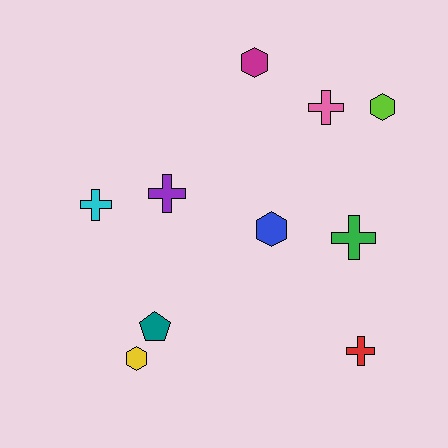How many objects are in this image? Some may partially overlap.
There are 10 objects.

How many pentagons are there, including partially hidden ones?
There is 1 pentagon.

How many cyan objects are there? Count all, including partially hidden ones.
There is 1 cyan object.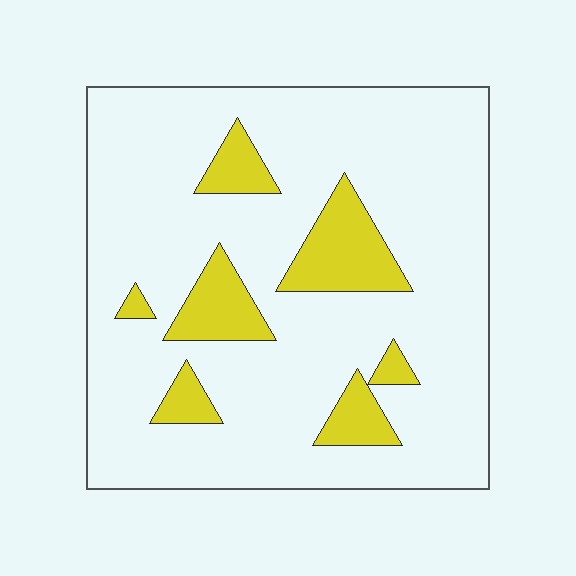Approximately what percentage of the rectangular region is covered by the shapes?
Approximately 15%.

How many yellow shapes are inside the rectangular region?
7.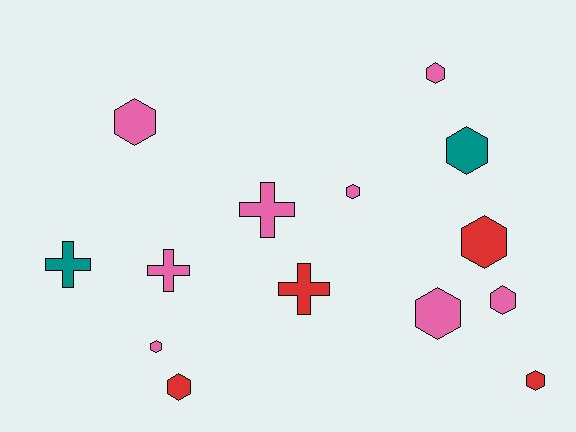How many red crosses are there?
There is 1 red cross.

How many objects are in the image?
There are 14 objects.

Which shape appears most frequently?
Hexagon, with 10 objects.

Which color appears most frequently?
Pink, with 8 objects.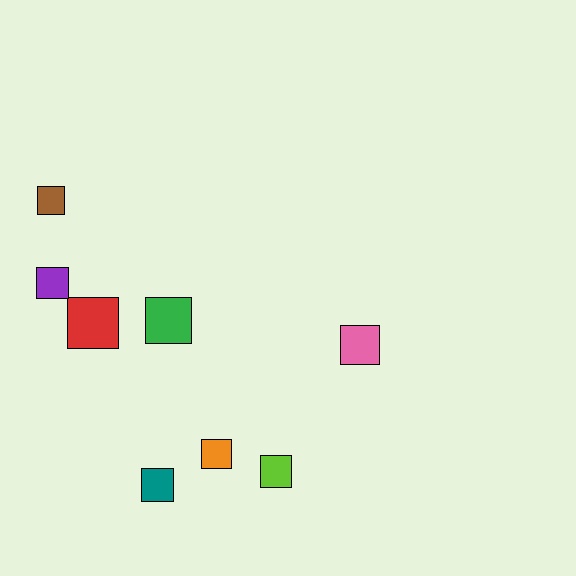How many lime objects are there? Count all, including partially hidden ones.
There is 1 lime object.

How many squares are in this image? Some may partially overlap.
There are 8 squares.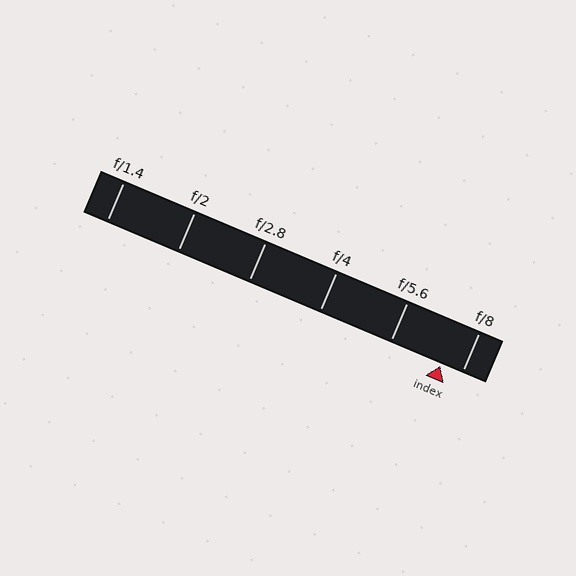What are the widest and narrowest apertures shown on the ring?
The widest aperture shown is f/1.4 and the narrowest is f/8.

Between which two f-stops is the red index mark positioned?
The index mark is between f/5.6 and f/8.